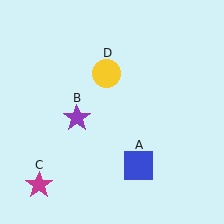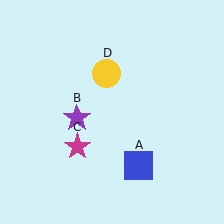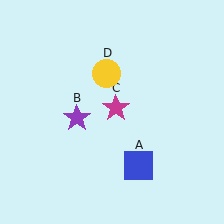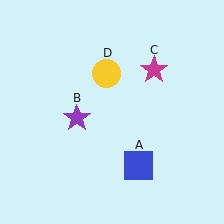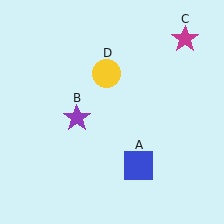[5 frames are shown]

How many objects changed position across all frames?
1 object changed position: magenta star (object C).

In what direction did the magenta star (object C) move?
The magenta star (object C) moved up and to the right.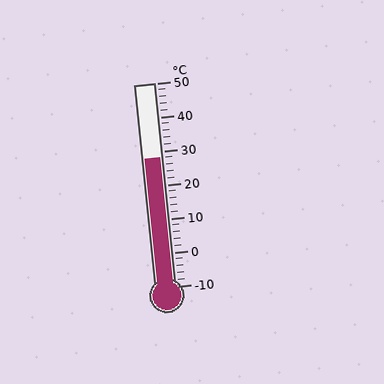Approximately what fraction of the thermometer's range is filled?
The thermometer is filled to approximately 65% of its range.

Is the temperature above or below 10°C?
The temperature is above 10°C.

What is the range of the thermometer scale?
The thermometer scale ranges from -10°C to 50°C.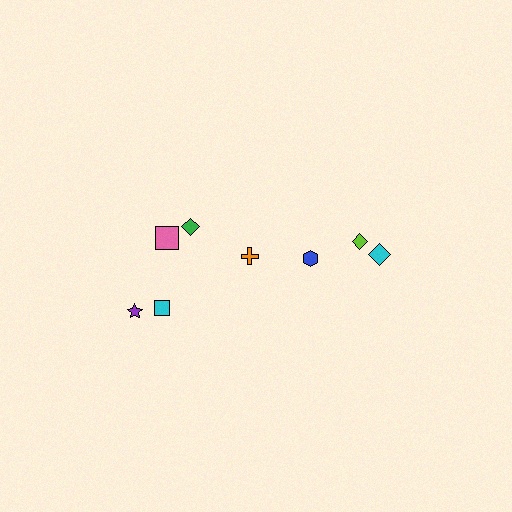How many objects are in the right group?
There are 3 objects.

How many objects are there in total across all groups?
There are 8 objects.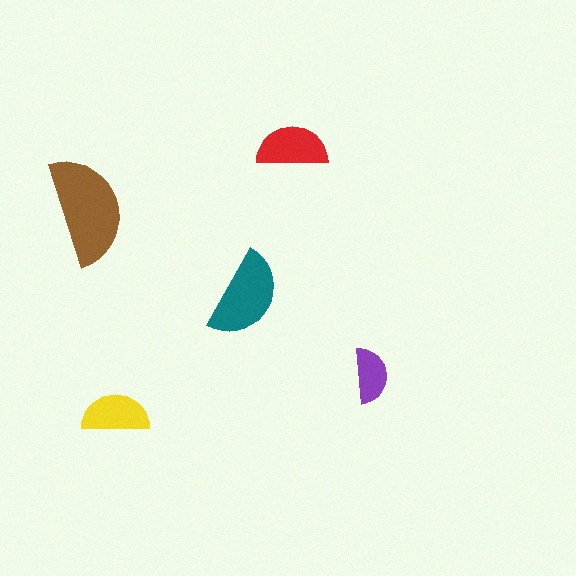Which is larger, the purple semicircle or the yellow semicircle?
The yellow one.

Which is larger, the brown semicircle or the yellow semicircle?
The brown one.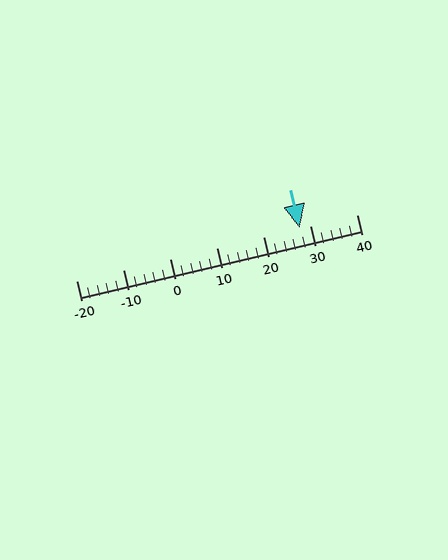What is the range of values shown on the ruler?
The ruler shows values from -20 to 40.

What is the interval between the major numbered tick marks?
The major tick marks are spaced 10 units apart.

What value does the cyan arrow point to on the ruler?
The cyan arrow points to approximately 28.